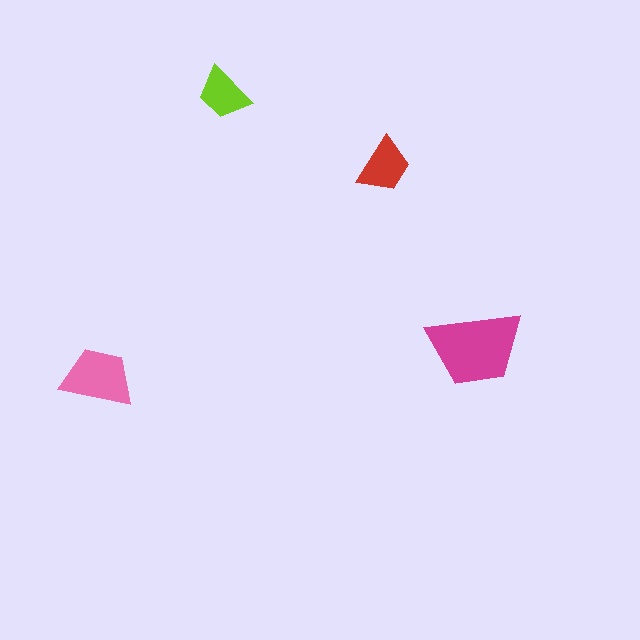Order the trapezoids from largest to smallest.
the magenta one, the pink one, the red one, the lime one.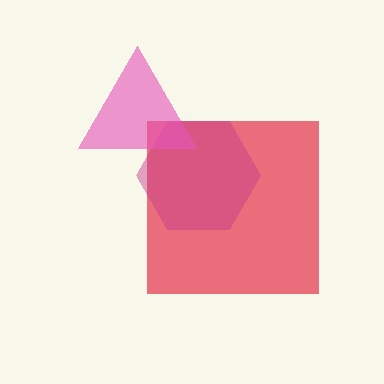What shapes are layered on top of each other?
The layered shapes are: a red square, a magenta hexagon, a pink triangle.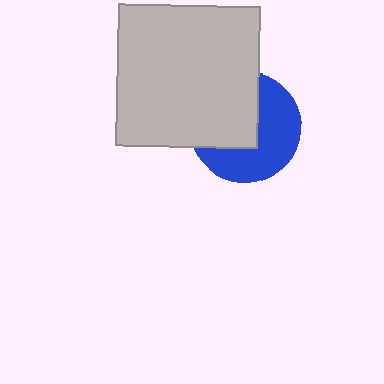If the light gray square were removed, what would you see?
You would see the complete blue circle.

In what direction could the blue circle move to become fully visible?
The blue circle could move toward the lower-right. That would shift it out from behind the light gray square entirely.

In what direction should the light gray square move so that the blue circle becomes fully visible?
The light gray square should move toward the upper-left. That is the shortest direction to clear the overlap and leave the blue circle fully visible.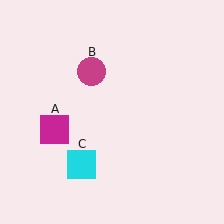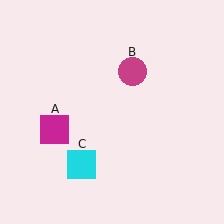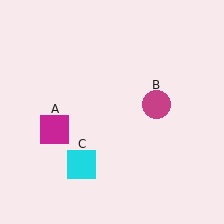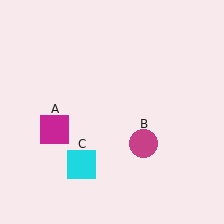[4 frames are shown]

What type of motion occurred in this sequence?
The magenta circle (object B) rotated clockwise around the center of the scene.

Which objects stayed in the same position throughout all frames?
Magenta square (object A) and cyan square (object C) remained stationary.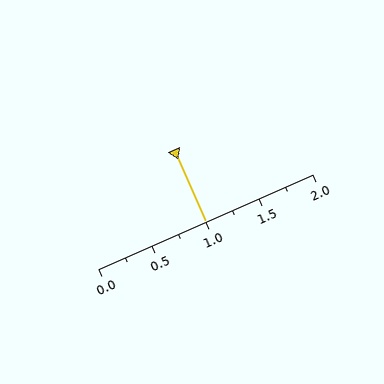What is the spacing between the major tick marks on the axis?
The major ticks are spaced 0.5 apart.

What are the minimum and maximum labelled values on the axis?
The axis runs from 0.0 to 2.0.